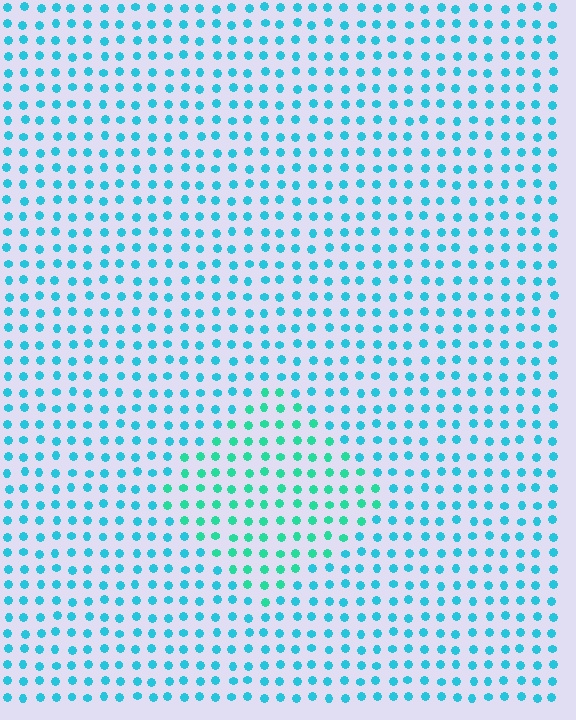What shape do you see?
I see a diamond.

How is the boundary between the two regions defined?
The boundary is defined purely by a slight shift in hue (about 29 degrees). Spacing, size, and orientation are identical on both sides.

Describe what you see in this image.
The image is filled with small cyan elements in a uniform arrangement. A diamond-shaped region is visible where the elements are tinted to a slightly different hue, forming a subtle color boundary.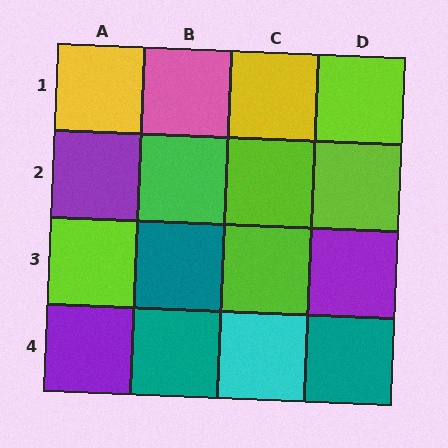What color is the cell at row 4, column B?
Teal.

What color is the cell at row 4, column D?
Teal.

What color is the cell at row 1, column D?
Lime.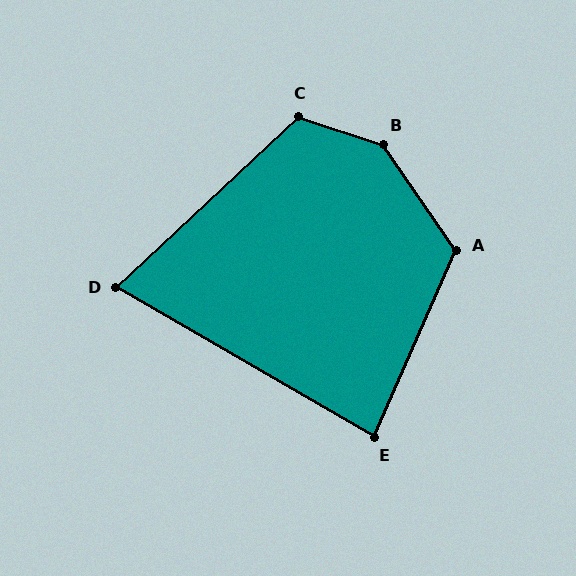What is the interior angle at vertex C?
Approximately 118 degrees (obtuse).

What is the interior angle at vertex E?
Approximately 84 degrees (acute).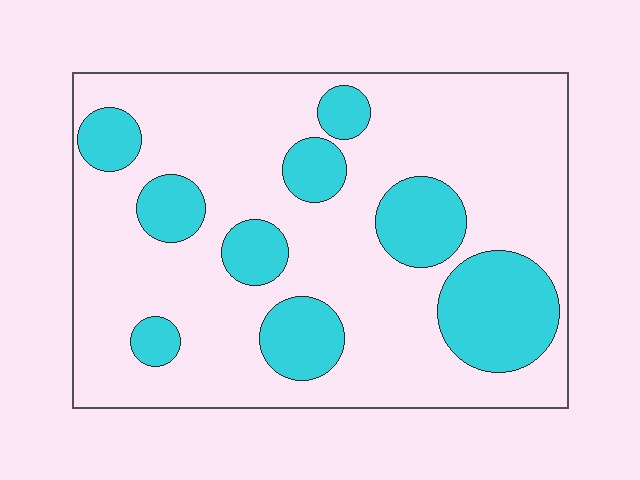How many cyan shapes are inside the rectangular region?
9.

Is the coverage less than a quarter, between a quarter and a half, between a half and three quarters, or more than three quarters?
Between a quarter and a half.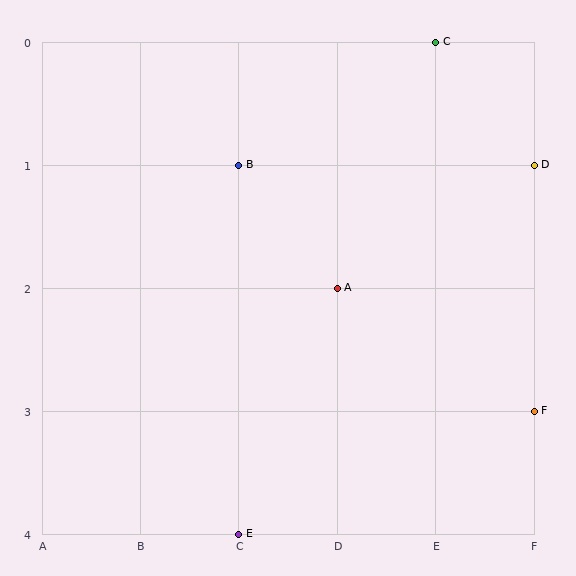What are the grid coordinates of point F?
Point F is at grid coordinates (F, 3).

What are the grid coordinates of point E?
Point E is at grid coordinates (C, 4).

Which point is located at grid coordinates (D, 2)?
Point A is at (D, 2).